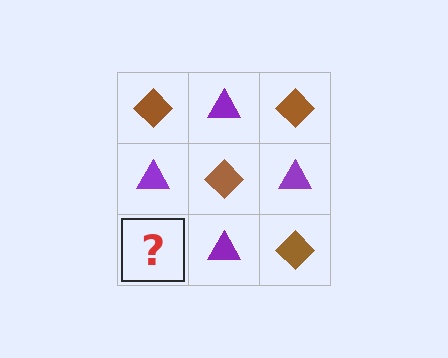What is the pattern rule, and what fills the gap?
The rule is that it alternates brown diamond and purple triangle in a checkerboard pattern. The gap should be filled with a brown diamond.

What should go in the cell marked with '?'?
The missing cell should contain a brown diamond.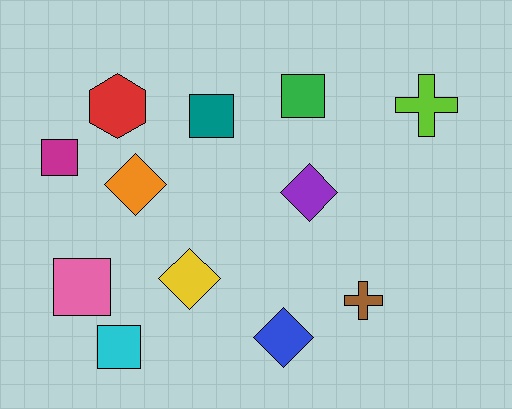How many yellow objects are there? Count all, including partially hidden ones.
There is 1 yellow object.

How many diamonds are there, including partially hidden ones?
There are 4 diamonds.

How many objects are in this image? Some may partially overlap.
There are 12 objects.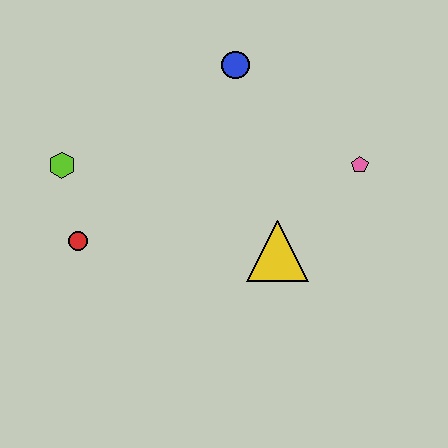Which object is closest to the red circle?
The lime hexagon is closest to the red circle.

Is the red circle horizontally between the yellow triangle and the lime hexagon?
Yes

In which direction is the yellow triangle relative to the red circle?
The yellow triangle is to the right of the red circle.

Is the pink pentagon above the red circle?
Yes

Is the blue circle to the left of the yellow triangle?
Yes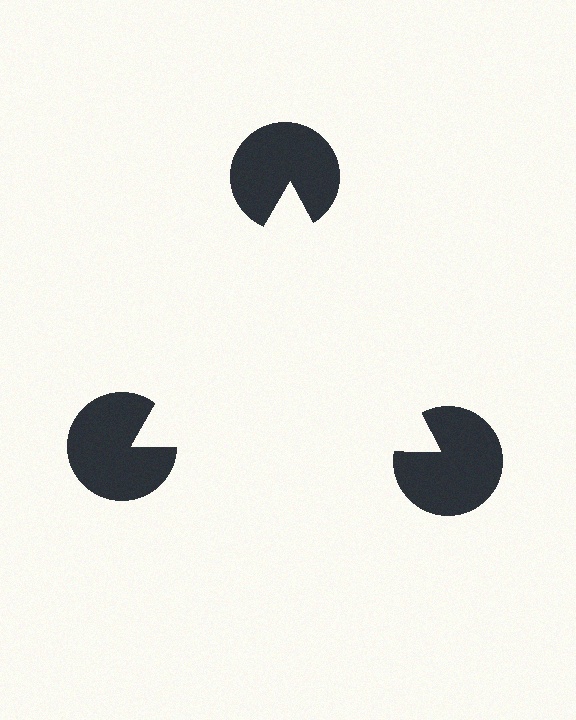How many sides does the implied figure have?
3 sides.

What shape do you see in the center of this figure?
An illusory triangle — its edges are inferred from the aligned wedge cuts in the pac-man discs, not physically drawn.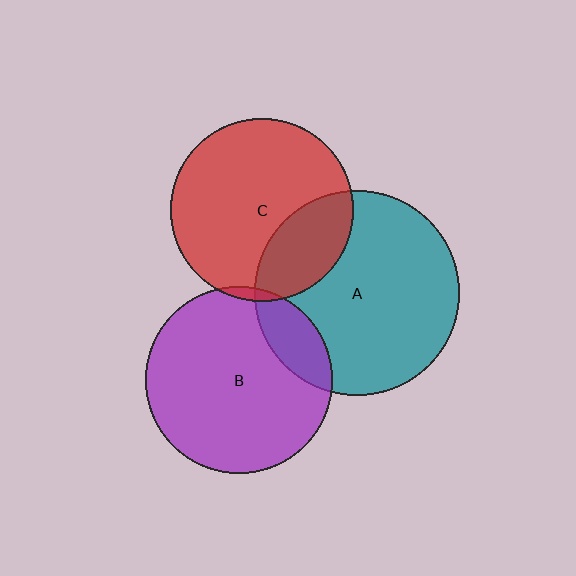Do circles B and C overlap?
Yes.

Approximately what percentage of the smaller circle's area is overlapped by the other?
Approximately 5%.